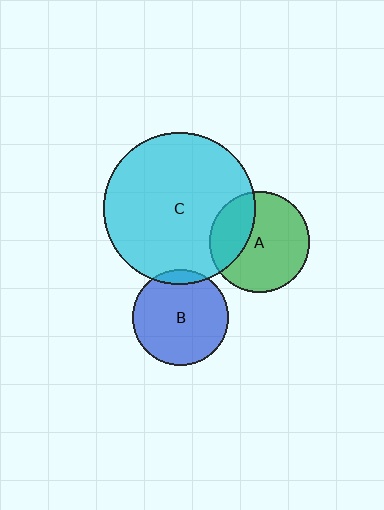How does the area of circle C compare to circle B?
Approximately 2.5 times.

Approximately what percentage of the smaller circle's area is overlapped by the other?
Approximately 10%.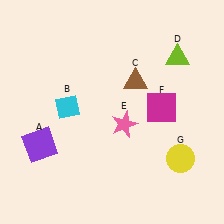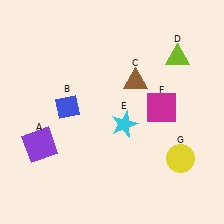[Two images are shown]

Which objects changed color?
B changed from cyan to blue. E changed from pink to cyan.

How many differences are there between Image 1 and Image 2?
There are 2 differences between the two images.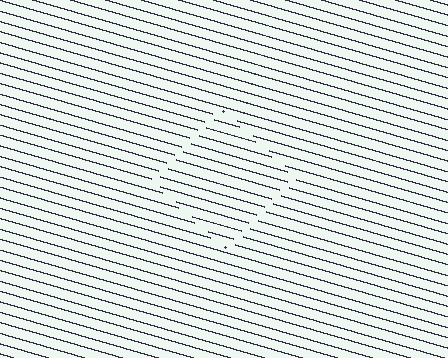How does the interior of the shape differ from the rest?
The interior of the shape contains the same grating, shifted by half a period — the contour is defined by the phase discontinuity where line-ends from the inner and outer gratings abut.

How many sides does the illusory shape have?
4 sides — the line-ends trace a square.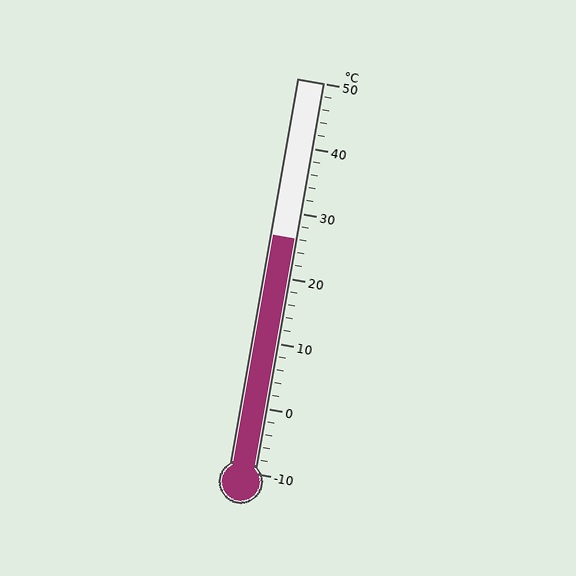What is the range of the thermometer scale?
The thermometer scale ranges from -10°C to 50°C.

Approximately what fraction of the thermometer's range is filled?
The thermometer is filled to approximately 60% of its range.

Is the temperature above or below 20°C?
The temperature is above 20°C.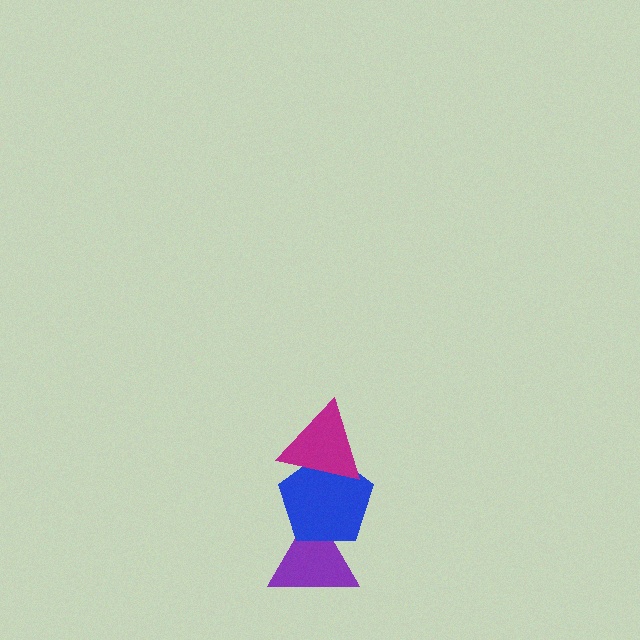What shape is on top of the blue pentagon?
The magenta triangle is on top of the blue pentagon.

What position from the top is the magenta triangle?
The magenta triangle is 1st from the top.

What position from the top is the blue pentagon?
The blue pentagon is 2nd from the top.